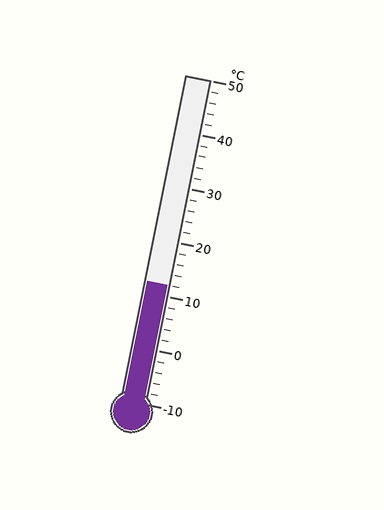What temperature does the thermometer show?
The thermometer shows approximately 12°C.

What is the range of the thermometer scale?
The thermometer scale ranges from -10°C to 50°C.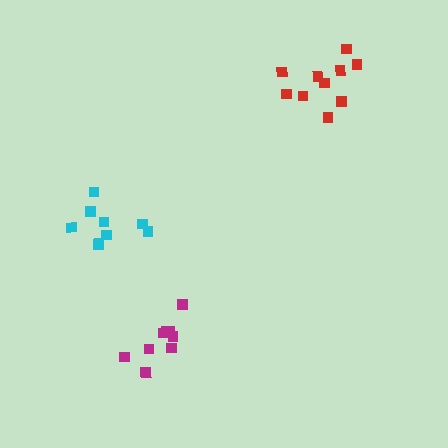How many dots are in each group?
Group 1: 9 dots, Group 2: 9 dots, Group 3: 10 dots (28 total).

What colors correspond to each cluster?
The clusters are colored: cyan, magenta, red.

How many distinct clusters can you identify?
There are 3 distinct clusters.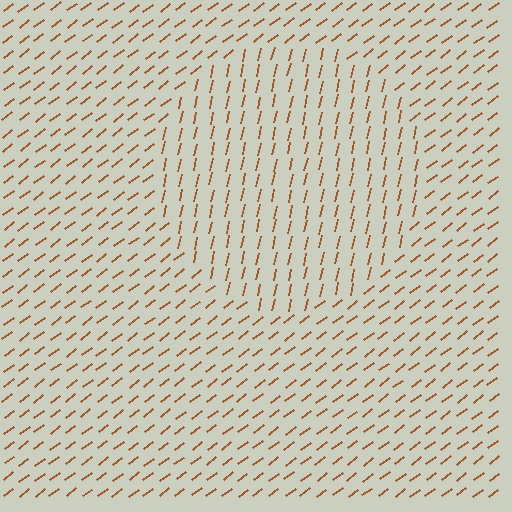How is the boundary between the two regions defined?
The boundary is defined purely by a change in line orientation (approximately 40 degrees difference). All lines are the same color and thickness.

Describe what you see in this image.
The image is filled with small brown line segments. A circle region in the image has lines oriented differently from the surrounding lines, creating a visible texture boundary.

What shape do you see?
I see a circle.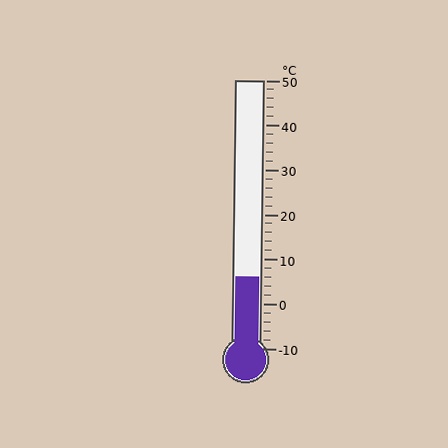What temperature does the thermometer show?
The thermometer shows approximately 6°C.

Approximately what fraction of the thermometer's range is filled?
The thermometer is filled to approximately 25% of its range.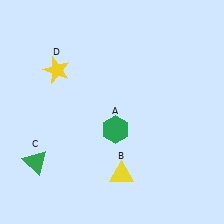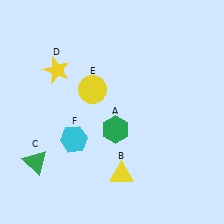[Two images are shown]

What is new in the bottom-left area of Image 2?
A cyan hexagon (F) was added in the bottom-left area of Image 2.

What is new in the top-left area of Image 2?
A yellow circle (E) was added in the top-left area of Image 2.